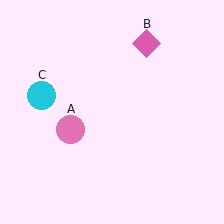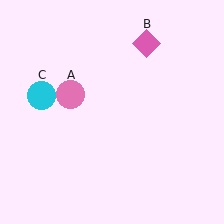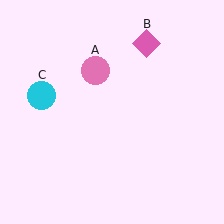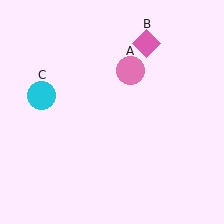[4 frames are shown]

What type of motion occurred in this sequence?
The pink circle (object A) rotated clockwise around the center of the scene.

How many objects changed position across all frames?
1 object changed position: pink circle (object A).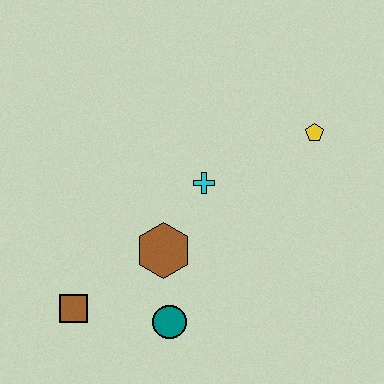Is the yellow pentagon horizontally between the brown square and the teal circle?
No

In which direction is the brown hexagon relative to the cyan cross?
The brown hexagon is below the cyan cross.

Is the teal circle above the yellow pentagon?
No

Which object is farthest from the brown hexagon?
The yellow pentagon is farthest from the brown hexagon.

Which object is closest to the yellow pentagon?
The cyan cross is closest to the yellow pentagon.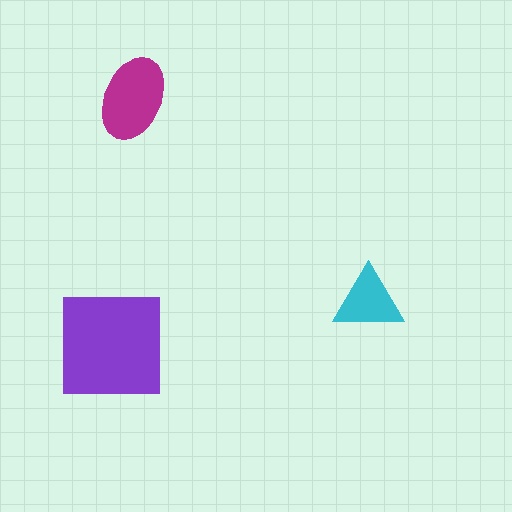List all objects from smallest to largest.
The cyan triangle, the magenta ellipse, the purple square.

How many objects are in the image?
There are 3 objects in the image.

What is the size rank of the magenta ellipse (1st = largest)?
2nd.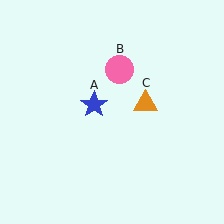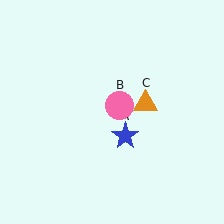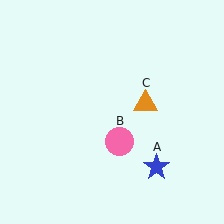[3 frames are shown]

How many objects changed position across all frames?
2 objects changed position: blue star (object A), pink circle (object B).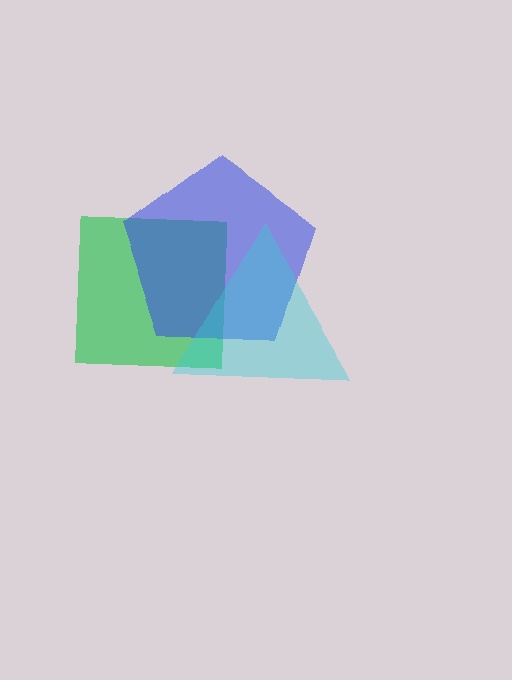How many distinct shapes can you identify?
There are 3 distinct shapes: a green square, a blue pentagon, a cyan triangle.